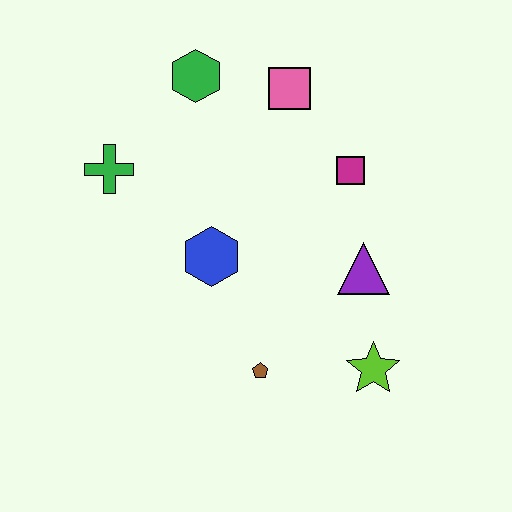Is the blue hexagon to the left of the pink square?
Yes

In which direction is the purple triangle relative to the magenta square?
The purple triangle is below the magenta square.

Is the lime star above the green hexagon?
No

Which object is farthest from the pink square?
The lime star is farthest from the pink square.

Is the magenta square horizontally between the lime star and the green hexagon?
Yes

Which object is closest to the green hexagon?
The pink square is closest to the green hexagon.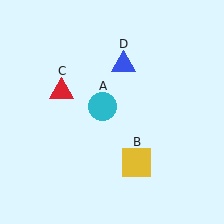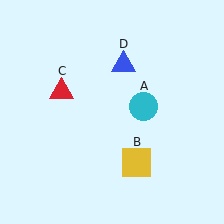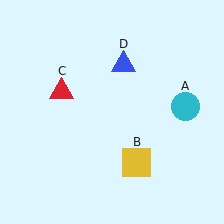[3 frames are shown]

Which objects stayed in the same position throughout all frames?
Yellow square (object B) and red triangle (object C) and blue triangle (object D) remained stationary.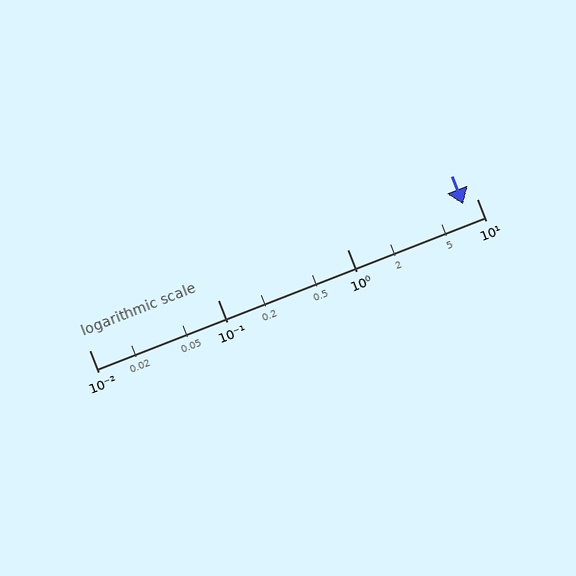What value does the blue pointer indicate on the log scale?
The pointer indicates approximately 7.8.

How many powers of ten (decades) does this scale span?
The scale spans 3 decades, from 0.01 to 10.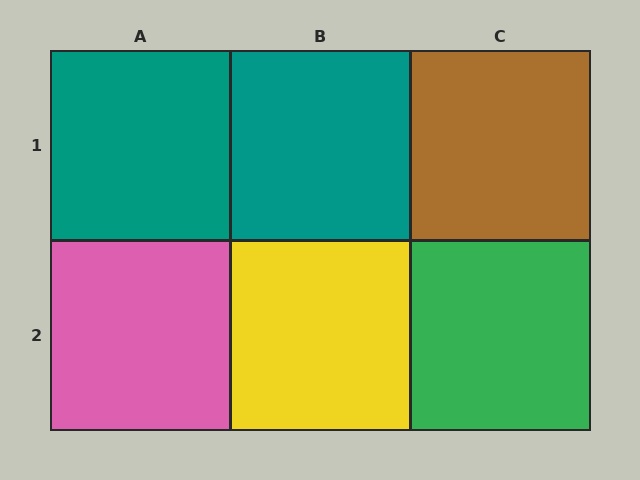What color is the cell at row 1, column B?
Teal.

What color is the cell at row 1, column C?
Brown.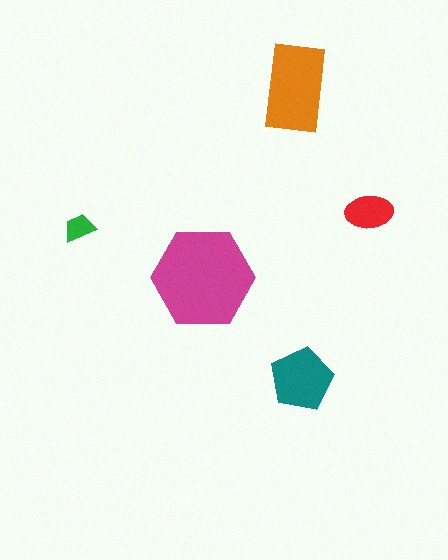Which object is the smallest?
The green trapezoid.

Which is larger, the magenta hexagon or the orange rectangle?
The magenta hexagon.